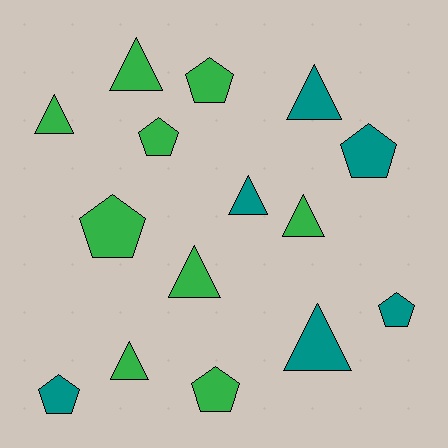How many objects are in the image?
There are 15 objects.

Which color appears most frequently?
Green, with 9 objects.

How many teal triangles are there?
There are 3 teal triangles.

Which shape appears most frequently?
Triangle, with 8 objects.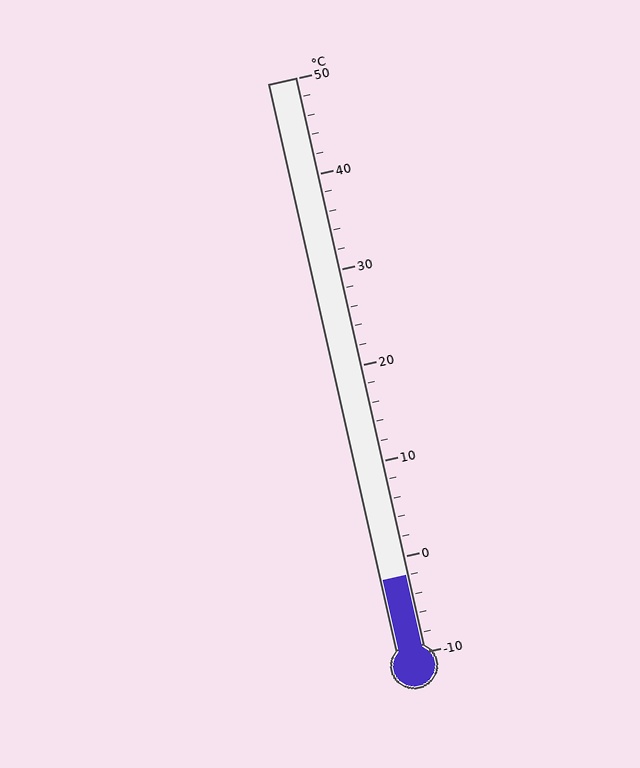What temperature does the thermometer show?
The thermometer shows approximately -2°C.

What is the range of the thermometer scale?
The thermometer scale ranges from -10°C to 50°C.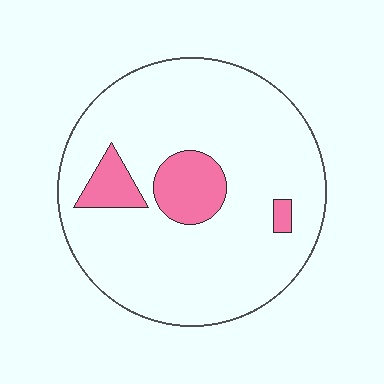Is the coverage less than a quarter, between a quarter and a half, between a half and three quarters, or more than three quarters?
Less than a quarter.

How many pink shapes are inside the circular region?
3.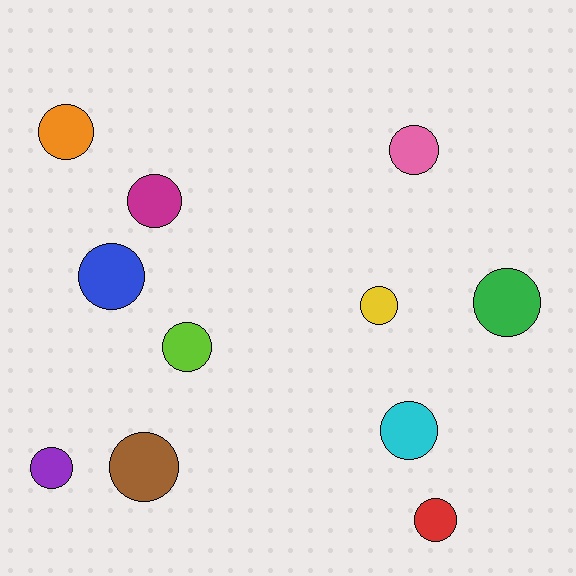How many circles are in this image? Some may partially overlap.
There are 11 circles.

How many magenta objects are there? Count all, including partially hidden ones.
There is 1 magenta object.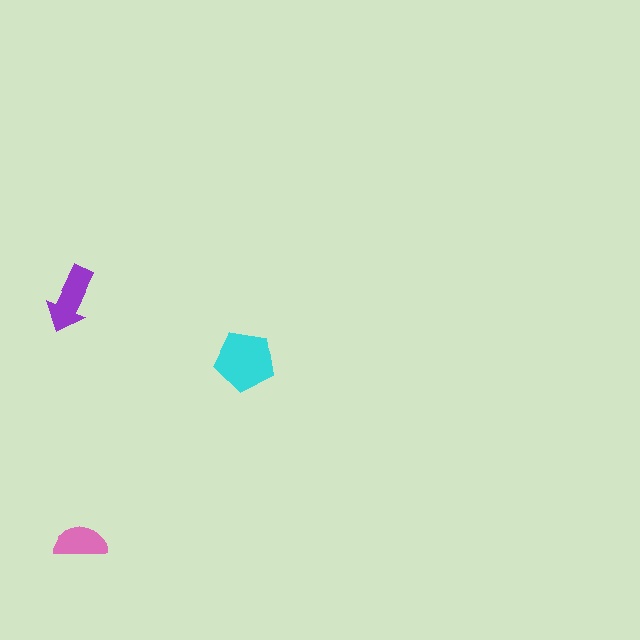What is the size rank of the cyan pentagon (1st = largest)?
1st.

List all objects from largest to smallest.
The cyan pentagon, the purple arrow, the pink semicircle.